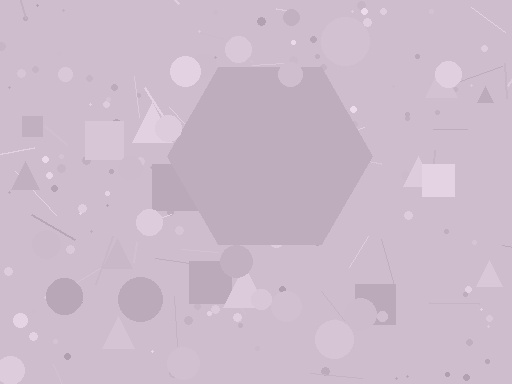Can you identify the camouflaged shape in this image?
The camouflaged shape is a hexagon.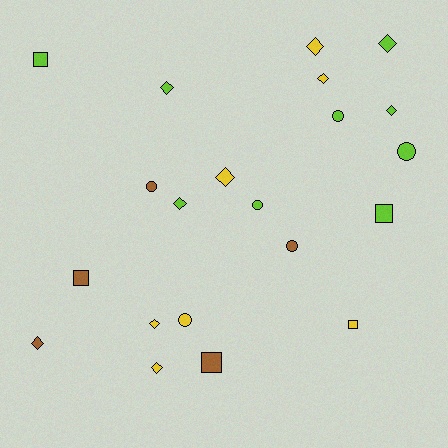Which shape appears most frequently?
Diamond, with 10 objects.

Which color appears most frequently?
Lime, with 9 objects.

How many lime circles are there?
There are 3 lime circles.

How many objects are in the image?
There are 21 objects.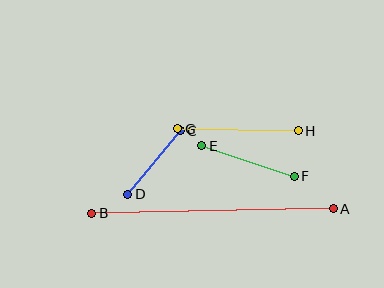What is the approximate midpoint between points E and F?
The midpoint is at approximately (248, 161) pixels.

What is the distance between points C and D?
The distance is approximately 82 pixels.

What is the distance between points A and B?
The distance is approximately 242 pixels.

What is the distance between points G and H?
The distance is approximately 120 pixels.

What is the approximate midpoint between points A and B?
The midpoint is at approximately (213, 211) pixels.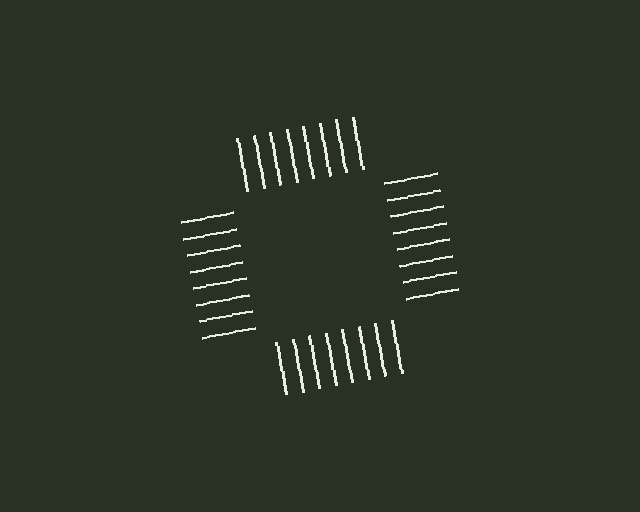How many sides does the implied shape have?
4 sides — the line-ends trace a square.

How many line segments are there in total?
32 — 8 along each of the 4 edges.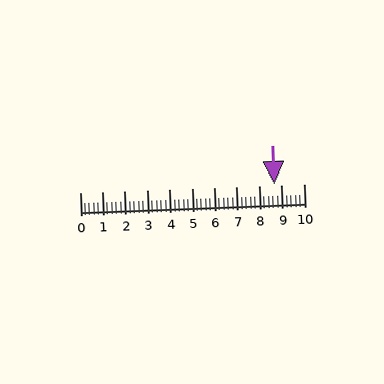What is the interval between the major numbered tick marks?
The major tick marks are spaced 1 units apart.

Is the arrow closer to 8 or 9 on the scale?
The arrow is closer to 9.